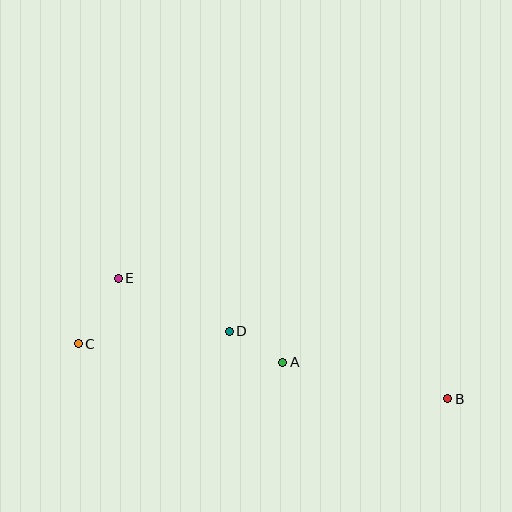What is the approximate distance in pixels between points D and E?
The distance between D and E is approximately 123 pixels.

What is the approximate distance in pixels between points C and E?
The distance between C and E is approximately 77 pixels.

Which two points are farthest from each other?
Points B and C are farthest from each other.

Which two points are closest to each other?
Points A and D are closest to each other.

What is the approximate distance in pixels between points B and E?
The distance between B and E is approximately 351 pixels.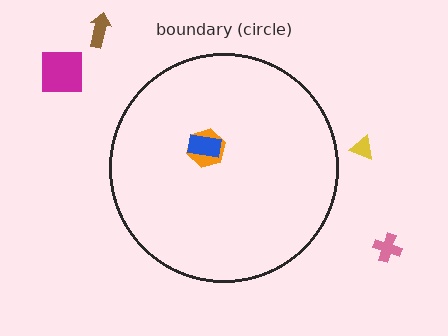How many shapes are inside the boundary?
2 inside, 4 outside.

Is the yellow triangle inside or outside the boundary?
Outside.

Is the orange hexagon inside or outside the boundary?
Inside.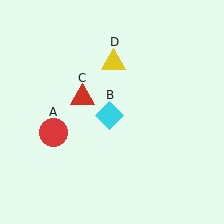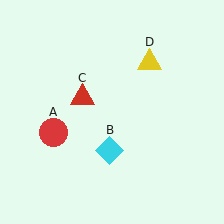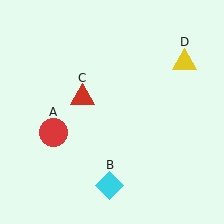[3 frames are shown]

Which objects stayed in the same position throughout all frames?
Red circle (object A) and red triangle (object C) remained stationary.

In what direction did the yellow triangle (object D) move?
The yellow triangle (object D) moved right.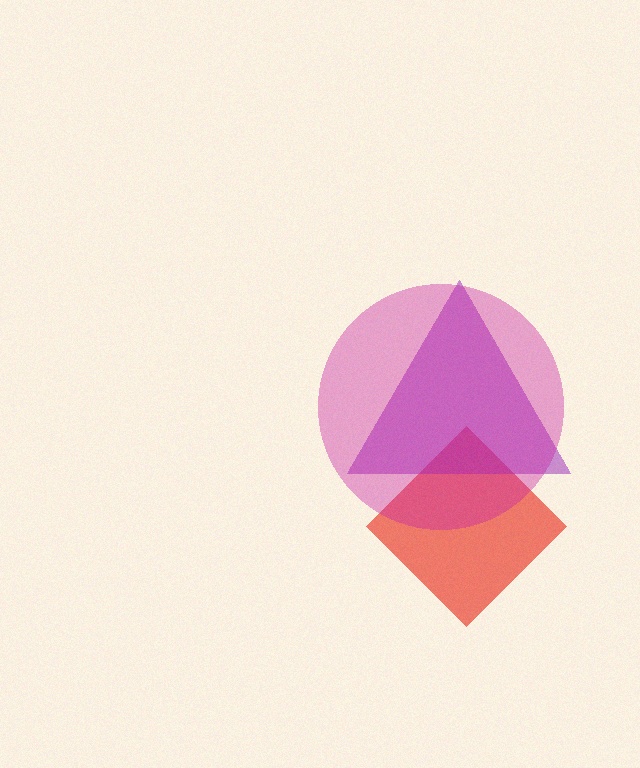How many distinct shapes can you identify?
There are 3 distinct shapes: a red diamond, a purple triangle, a magenta circle.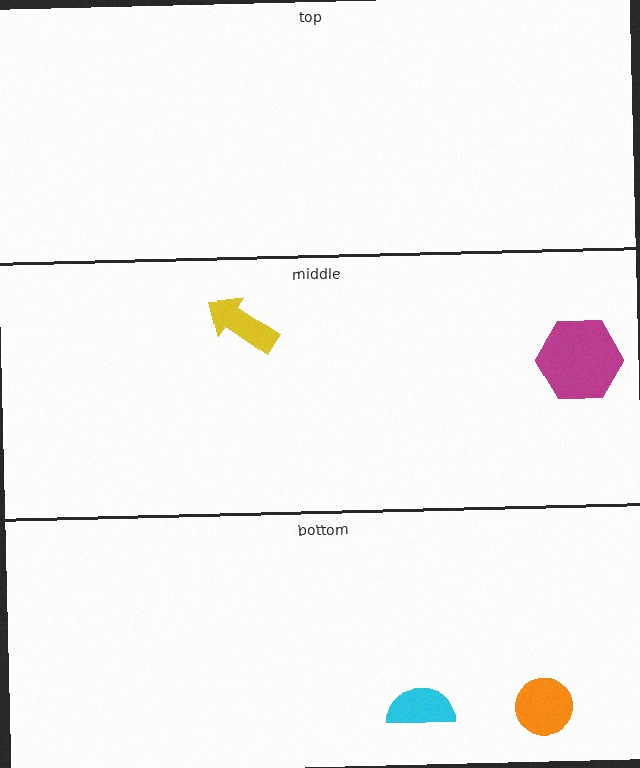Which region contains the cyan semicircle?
The bottom region.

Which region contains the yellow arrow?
The middle region.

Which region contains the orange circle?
The bottom region.